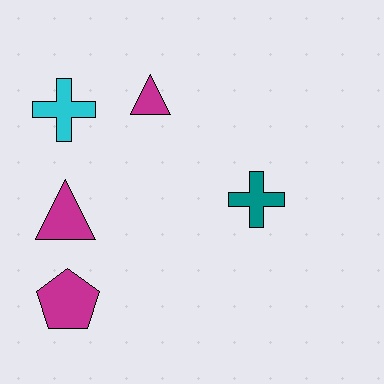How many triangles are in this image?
There are 2 triangles.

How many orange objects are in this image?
There are no orange objects.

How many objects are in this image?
There are 5 objects.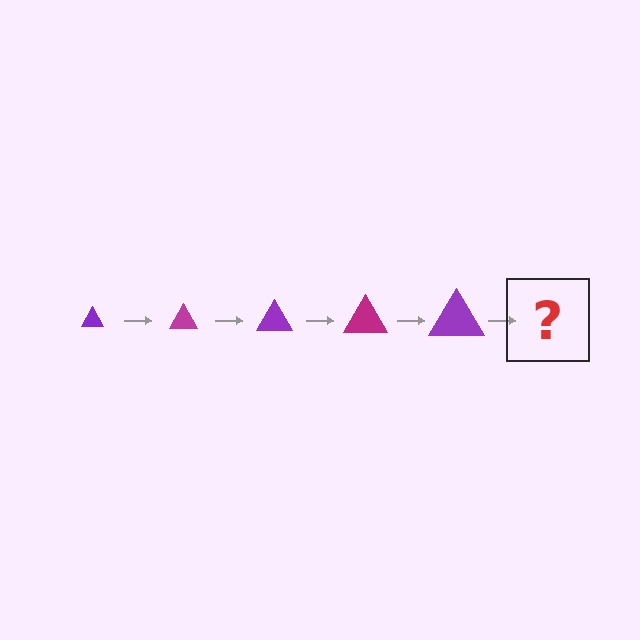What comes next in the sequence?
The next element should be a magenta triangle, larger than the previous one.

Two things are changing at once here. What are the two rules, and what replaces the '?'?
The two rules are that the triangle grows larger each step and the color cycles through purple and magenta. The '?' should be a magenta triangle, larger than the previous one.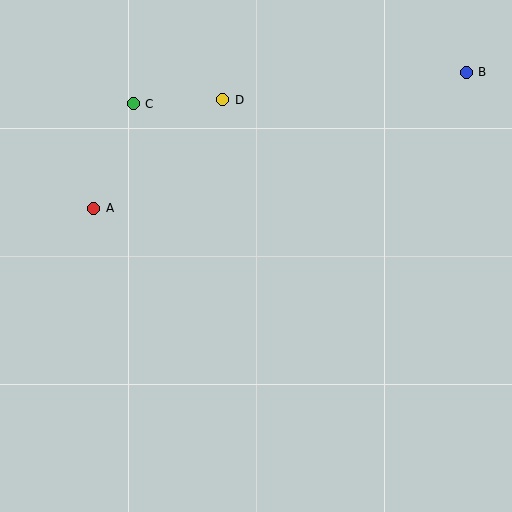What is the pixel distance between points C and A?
The distance between C and A is 112 pixels.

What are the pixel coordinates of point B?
Point B is at (466, 72).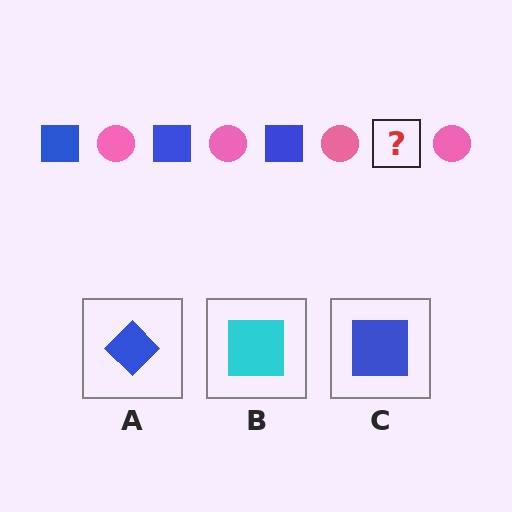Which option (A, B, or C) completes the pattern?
C.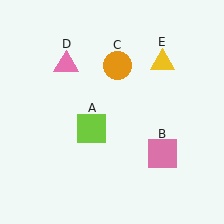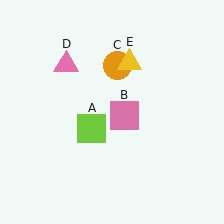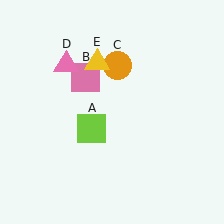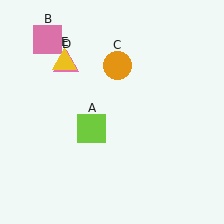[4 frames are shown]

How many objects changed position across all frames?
2 objects changed position: pink square (object B), yellow triangle (object E).